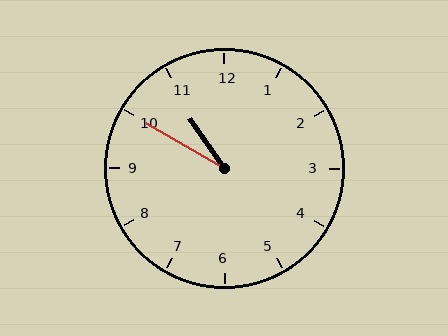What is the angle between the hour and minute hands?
Approximately 25 degrees.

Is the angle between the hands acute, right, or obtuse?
It is acute.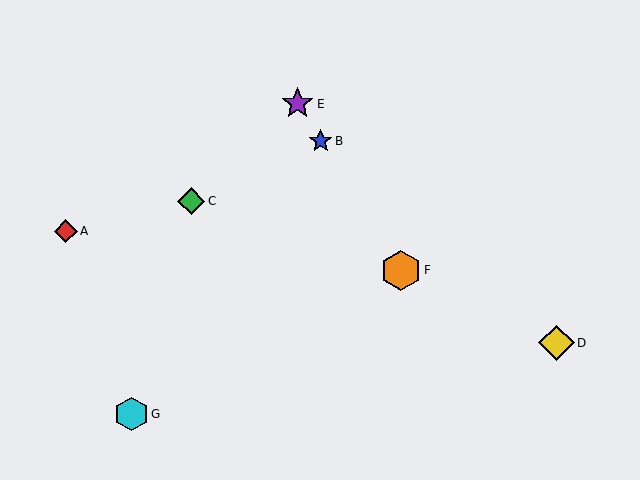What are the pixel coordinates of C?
Object C is at (191, 201).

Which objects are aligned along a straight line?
Objects B, E, F are aligned along a straight line.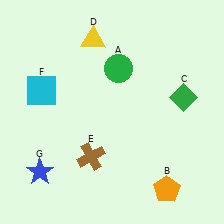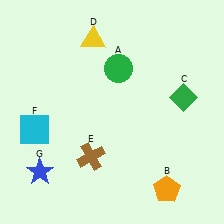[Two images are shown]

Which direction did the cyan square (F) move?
The cyan square (F) moved down.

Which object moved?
The cyan square (F) moved down.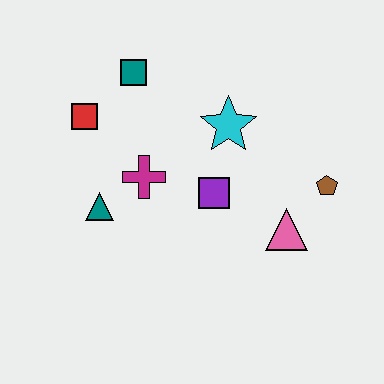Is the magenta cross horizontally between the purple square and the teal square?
Yes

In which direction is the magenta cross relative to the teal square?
The magenta cross is below the teal square.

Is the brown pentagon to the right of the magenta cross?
Yes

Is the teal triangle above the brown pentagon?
No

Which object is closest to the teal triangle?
The magenta cross is closest to the teal triangle.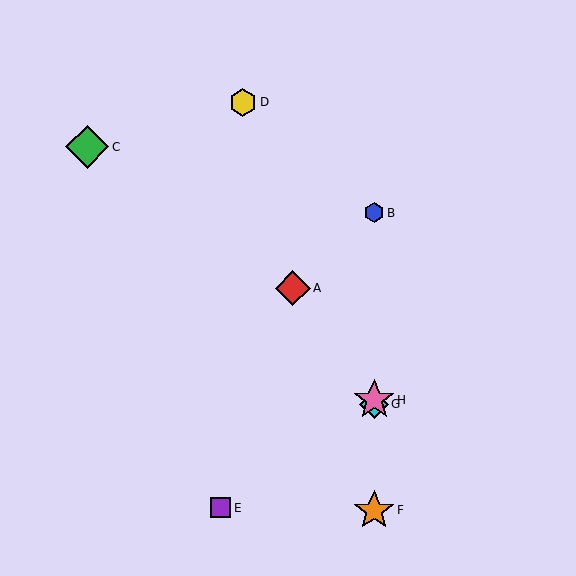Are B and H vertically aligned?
Yes, both are at x≈374.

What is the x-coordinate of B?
Object B is at x≈374.